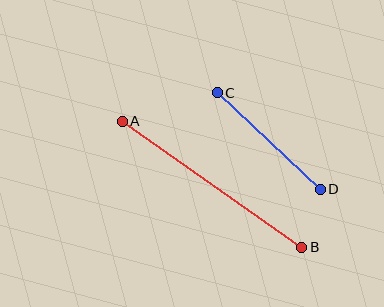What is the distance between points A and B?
The distance is approximately 219 pixels.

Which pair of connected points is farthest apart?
Points A and B are farthest apart.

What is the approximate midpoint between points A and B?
The midpoint is at approximately (212, 184) pixels.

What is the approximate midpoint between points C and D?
The midpoint is at approximately (269, 141) pixels.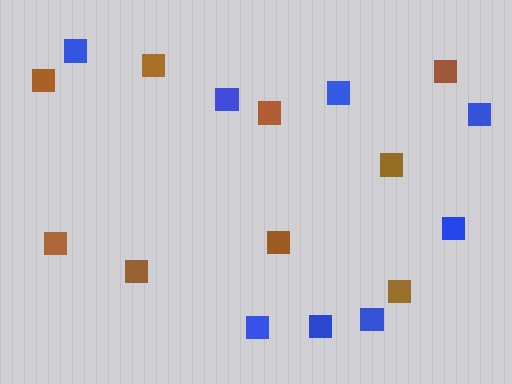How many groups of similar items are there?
There are 2 groups: one group of brown squares (9) and one group of blue squares (8).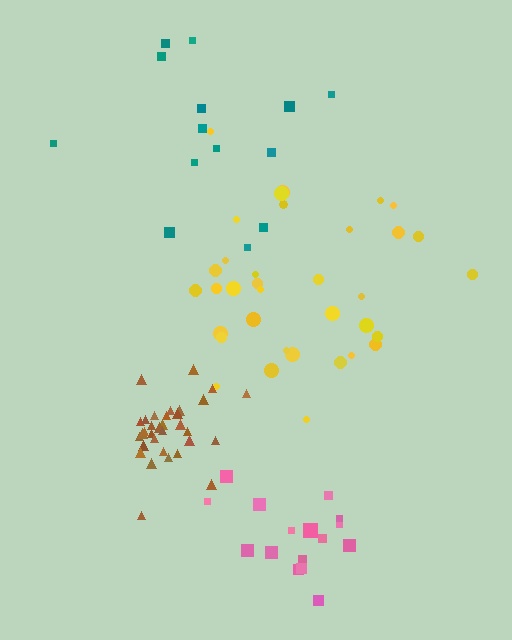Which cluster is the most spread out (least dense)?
Teal.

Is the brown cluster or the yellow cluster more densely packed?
Brown.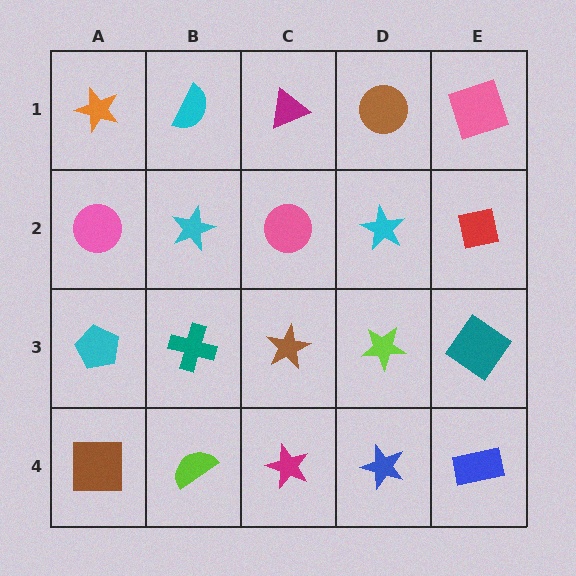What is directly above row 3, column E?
A red square.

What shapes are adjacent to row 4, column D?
A lime star (row 3, column D), a magenta star (row 4, column C), a blue rectangle (row 4, column E).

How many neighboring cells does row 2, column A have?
3.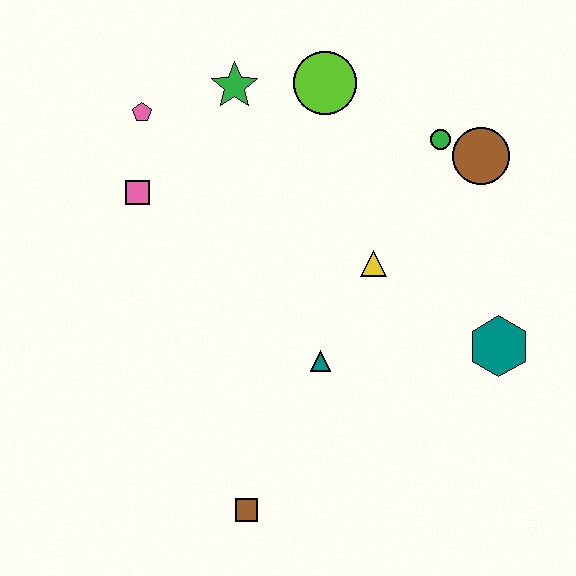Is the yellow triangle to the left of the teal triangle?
No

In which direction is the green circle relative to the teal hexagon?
The green circle is above the teal hexagon.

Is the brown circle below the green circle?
Yes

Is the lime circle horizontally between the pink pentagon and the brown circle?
Yes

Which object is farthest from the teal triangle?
The pink pentagon is farthest from the teal triangle.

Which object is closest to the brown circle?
The green circle is closest to the brown circle.